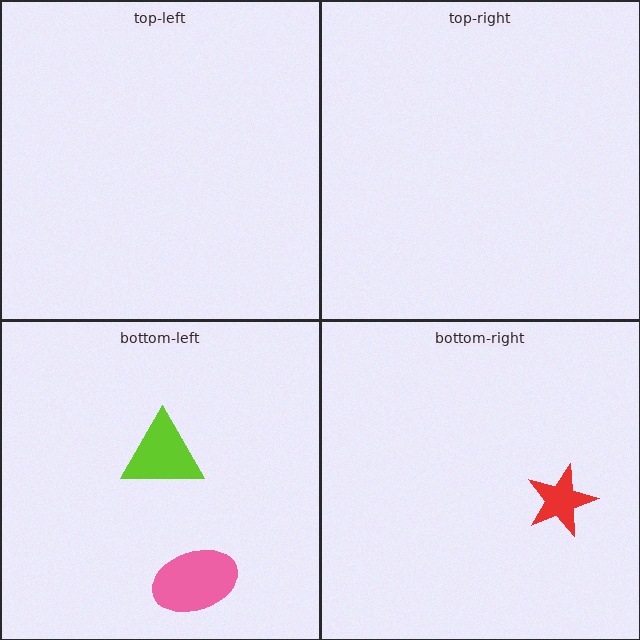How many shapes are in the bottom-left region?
2.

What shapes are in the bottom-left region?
The pink ellipse, the lime triangle.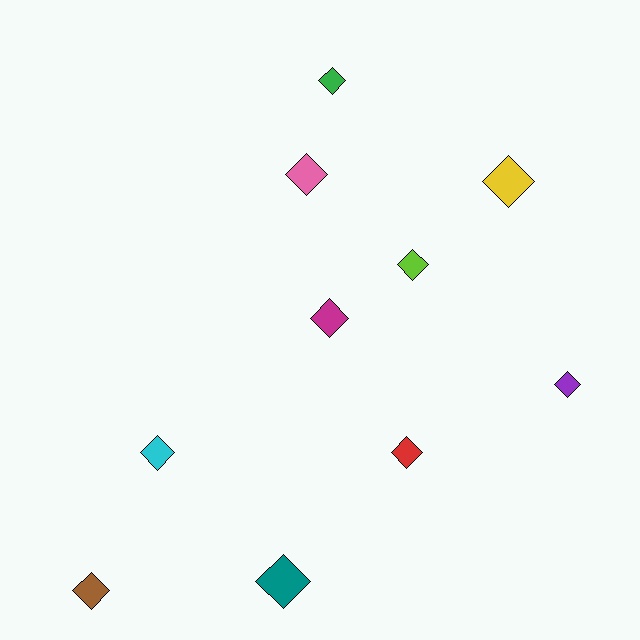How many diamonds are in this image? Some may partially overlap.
There are 10 diamonds.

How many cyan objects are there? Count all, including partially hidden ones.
There is 1 cyan object.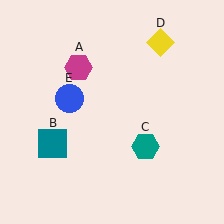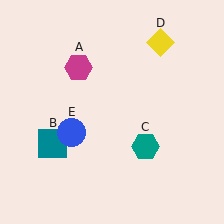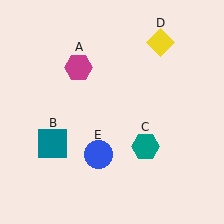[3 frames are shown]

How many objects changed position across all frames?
1 object changed position: blue circle (object E).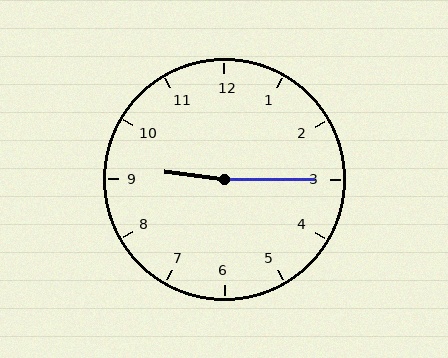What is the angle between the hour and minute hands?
Approximately 172 degrees.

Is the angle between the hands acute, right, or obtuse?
It is obtuse.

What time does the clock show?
9:15.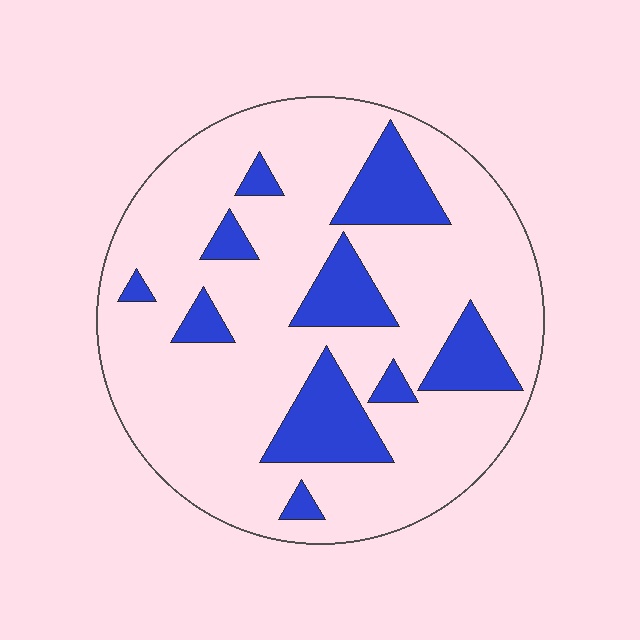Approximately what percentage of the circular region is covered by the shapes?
Approximately 20%.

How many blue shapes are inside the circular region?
10.